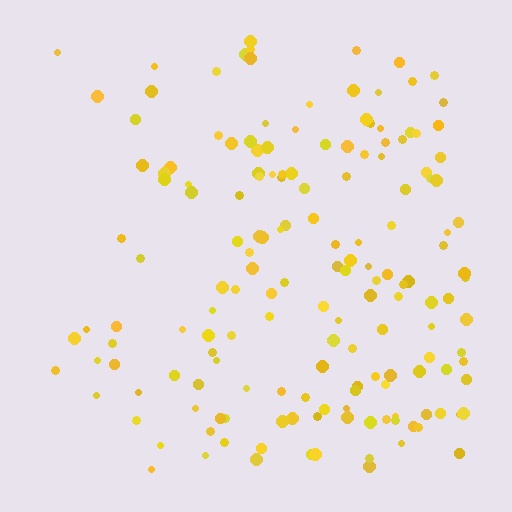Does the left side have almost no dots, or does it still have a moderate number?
Still a moderate number, just noticeably fewer than the right.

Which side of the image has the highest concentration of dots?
The right.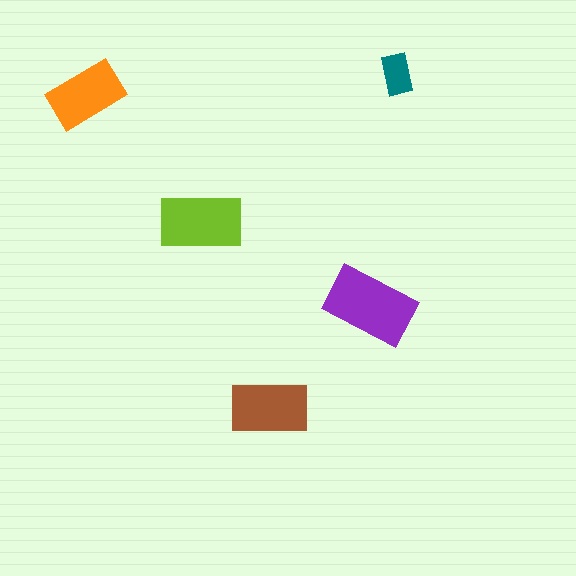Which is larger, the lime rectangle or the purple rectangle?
The purple one.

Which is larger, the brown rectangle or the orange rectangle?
The brown one.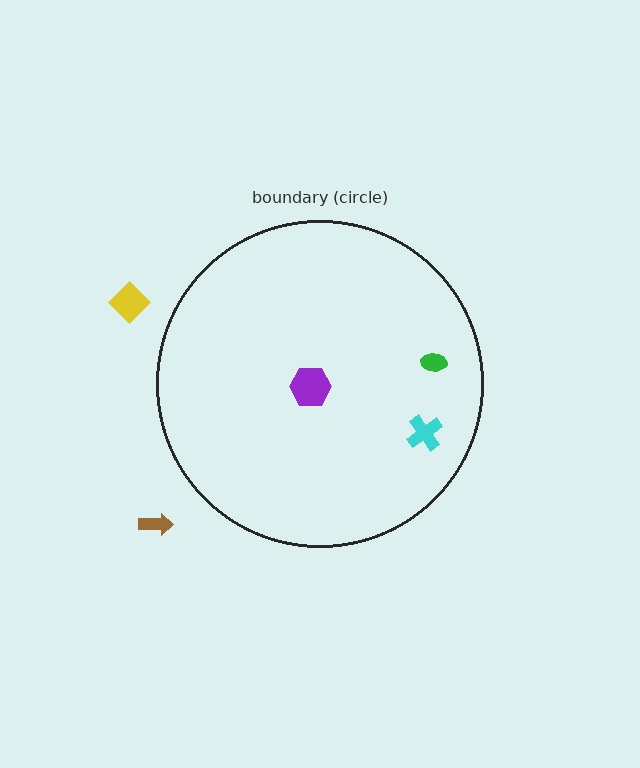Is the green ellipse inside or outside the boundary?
Inside.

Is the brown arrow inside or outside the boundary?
Outside.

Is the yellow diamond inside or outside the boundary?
Outside.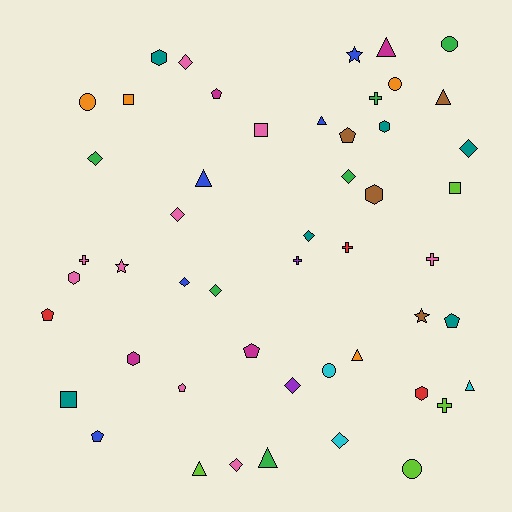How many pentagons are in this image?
There are 7 pentagons.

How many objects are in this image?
There are 50 objects.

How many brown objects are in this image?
There are 4 brown objects.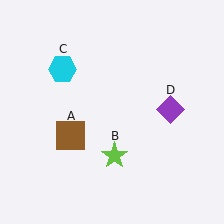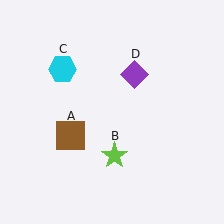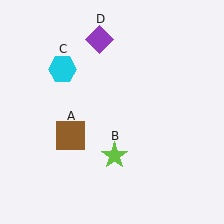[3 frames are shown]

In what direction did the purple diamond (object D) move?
The purple diamond (object D) moved up and to the left.